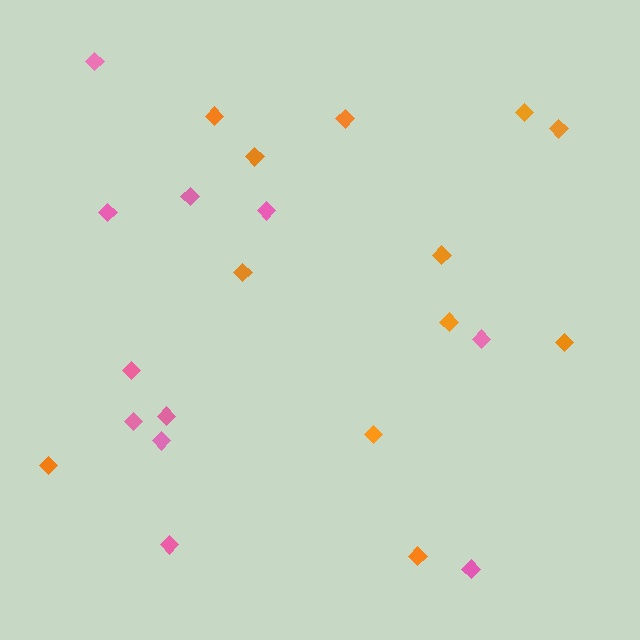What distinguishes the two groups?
There are 2 groups: one group of orange diamonds (12) and one group of pink diamonds (11).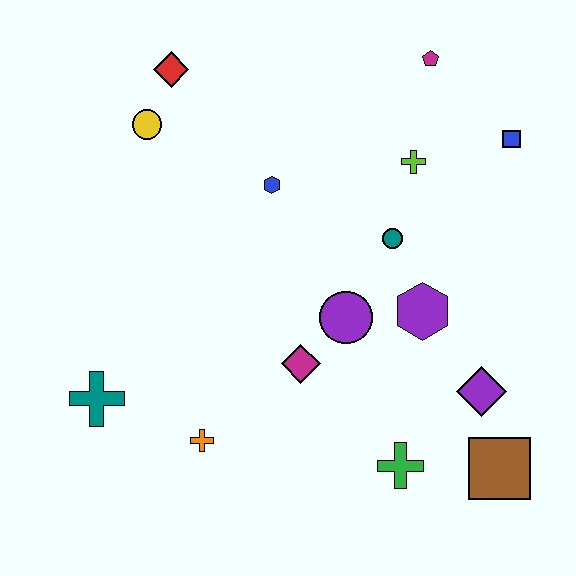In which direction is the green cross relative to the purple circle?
The green cross is below the purple circle.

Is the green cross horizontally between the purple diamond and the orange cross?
Yes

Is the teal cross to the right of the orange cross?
No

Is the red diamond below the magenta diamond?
No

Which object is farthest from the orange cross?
The magenta pentagon is farthest from the orange cross.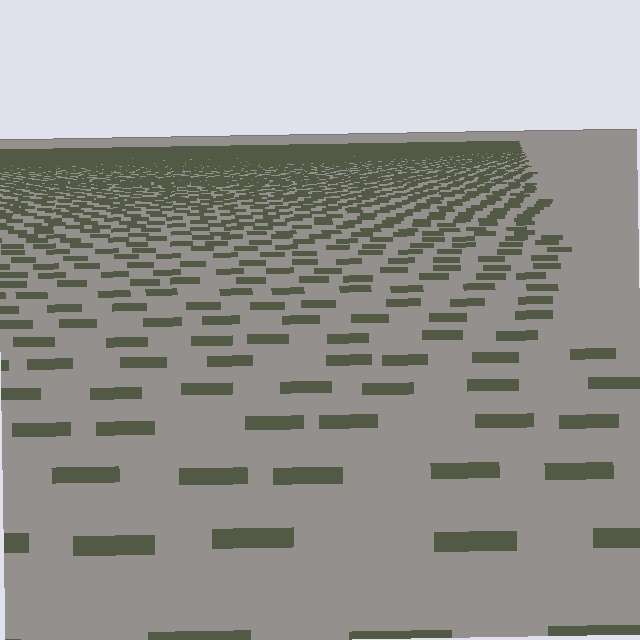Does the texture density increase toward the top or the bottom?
Density increases toward the top.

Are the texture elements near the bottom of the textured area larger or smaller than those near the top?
Larger. Near the bottom, elements are closer to the viewer and appear at a bigger on-screen size.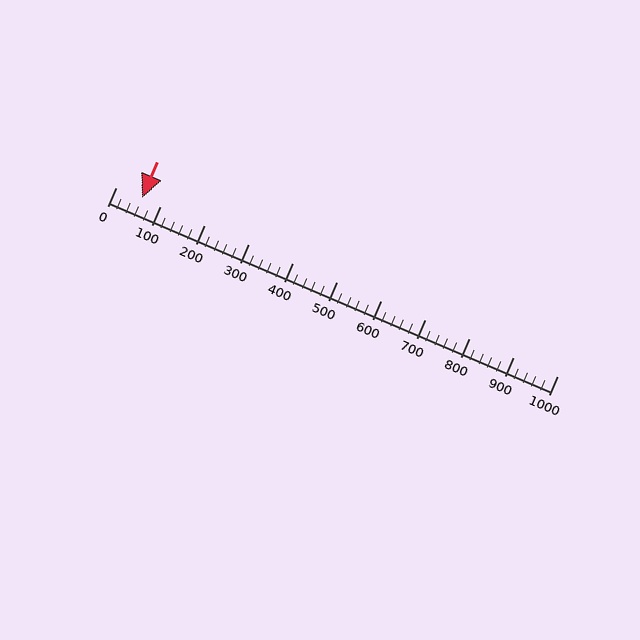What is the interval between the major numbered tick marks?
The major tick marks are spaced 100 units apart.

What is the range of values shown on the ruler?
The ruler shows values from 0 to 1000.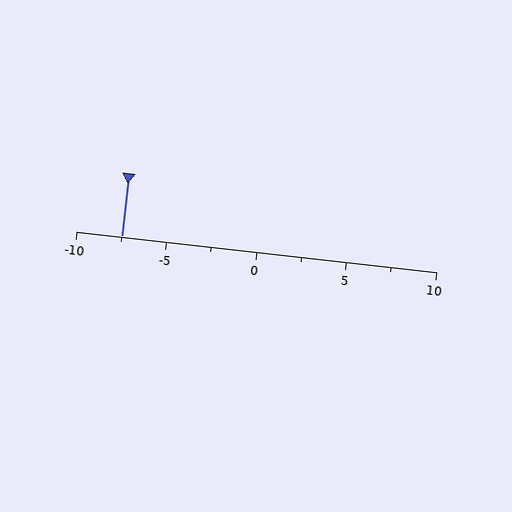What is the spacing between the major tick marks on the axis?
The major ticks are spaced 5 apart.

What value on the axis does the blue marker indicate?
The marker indicates approximately -7.5.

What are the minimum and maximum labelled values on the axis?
The axis runs from -10 to 10.